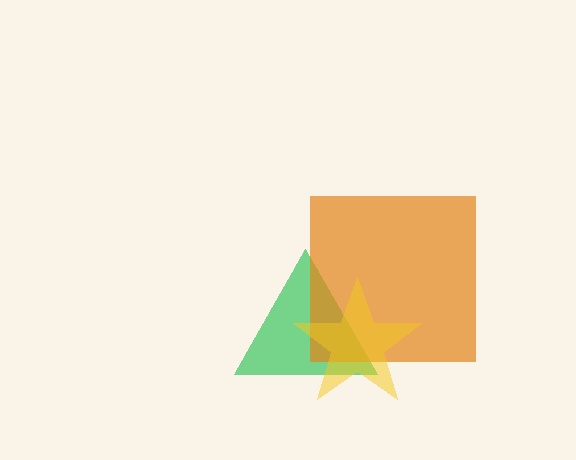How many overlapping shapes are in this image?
There are 3 overlapping shapes in the image.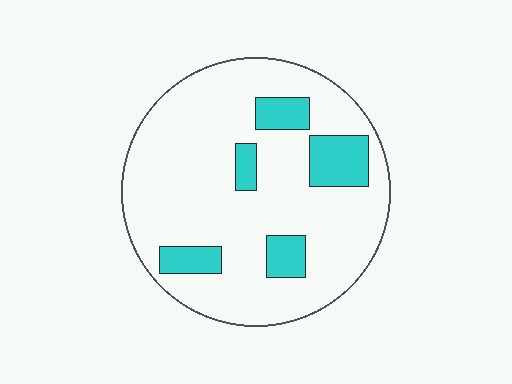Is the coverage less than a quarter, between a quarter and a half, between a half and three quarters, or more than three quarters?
Less than a quarter.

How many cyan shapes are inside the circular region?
5.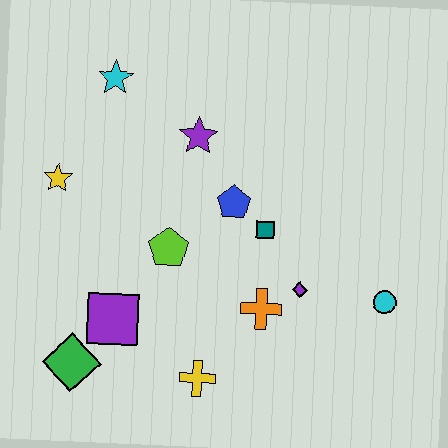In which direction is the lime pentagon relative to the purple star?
The lime pentagon is below the purple star.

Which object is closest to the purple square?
The green diamond is closest to the purple square.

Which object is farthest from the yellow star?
The cyan circle is farthest from the yellow star.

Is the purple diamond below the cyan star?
Yes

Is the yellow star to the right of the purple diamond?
No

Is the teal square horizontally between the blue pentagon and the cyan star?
No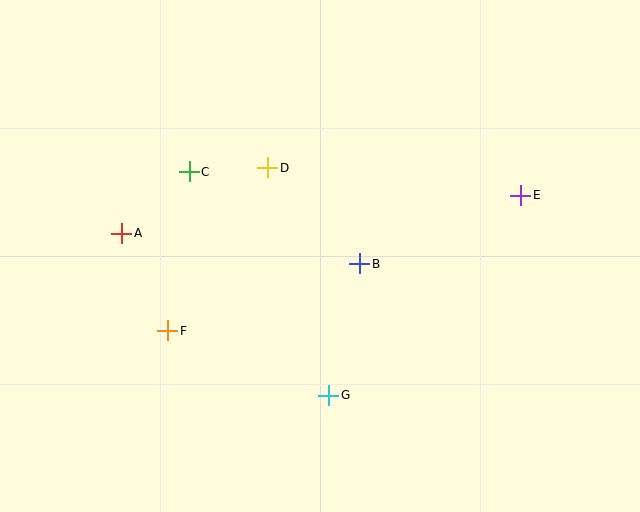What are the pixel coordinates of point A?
Point A is at (122, 233).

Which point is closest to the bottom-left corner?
Point F is closest to the bottom-left corner.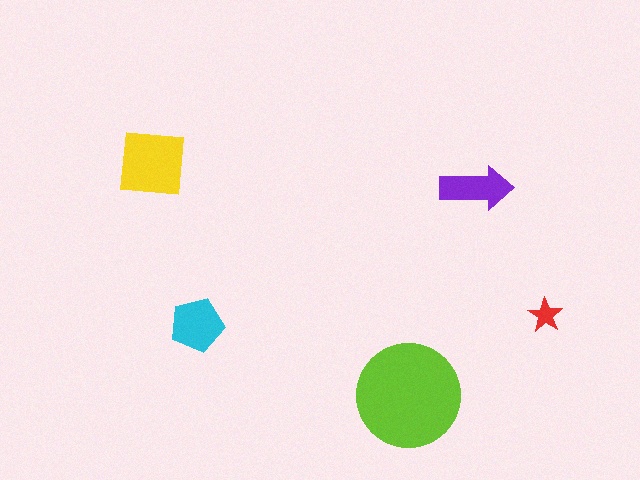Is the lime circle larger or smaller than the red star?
Larger.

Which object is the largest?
The lime circle.